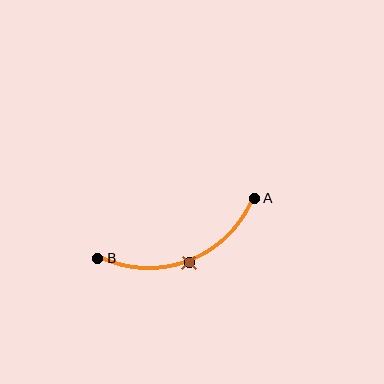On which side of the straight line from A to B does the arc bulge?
The arc bulges below the straight line connecting A and B.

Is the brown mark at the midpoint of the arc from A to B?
Yes. The brown mark lies on the arc at equal arc-length from both A and B — it is the arc midpoint.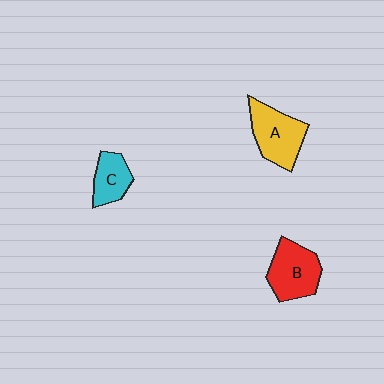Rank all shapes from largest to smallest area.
From largest to smallest: A (yellow), B (red), C (cyan).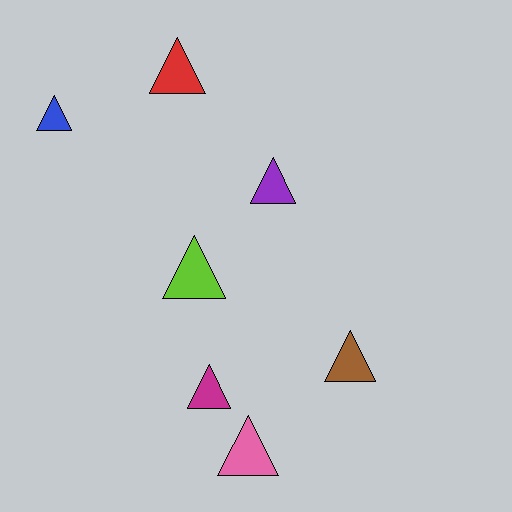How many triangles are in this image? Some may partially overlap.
There are 7 triangles.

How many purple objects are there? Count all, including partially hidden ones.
There is 1 purple object.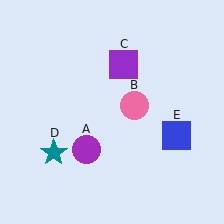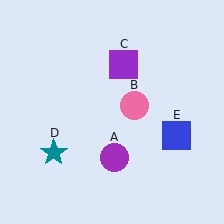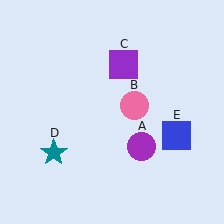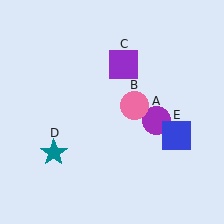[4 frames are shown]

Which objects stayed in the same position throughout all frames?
Pink circle (object B) and purple square (object C) and teal star (object D) and blue square (object E) remained stationary.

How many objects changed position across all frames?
1 object changed position: purple circle (object A).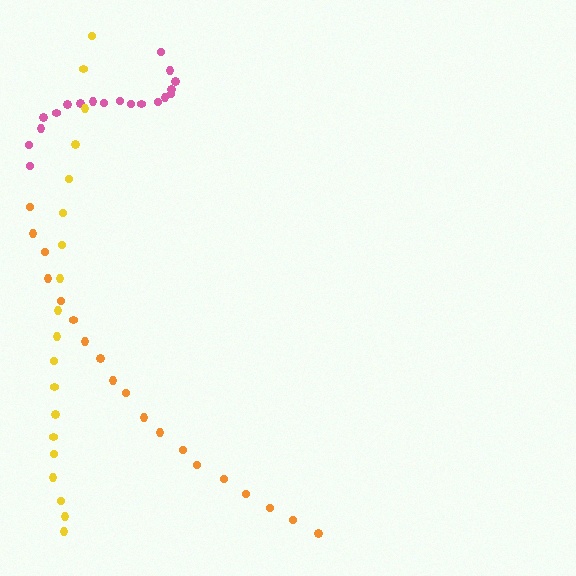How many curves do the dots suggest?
There are 3 distinct paths.